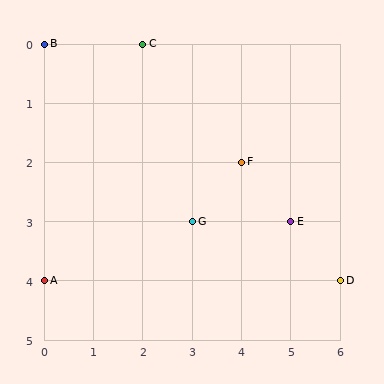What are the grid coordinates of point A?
Point A is at grid coordinates (0, 4).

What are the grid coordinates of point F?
Point F is at grid coordinates (4, 2).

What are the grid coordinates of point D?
Point D is at grid coordinates (6, 4).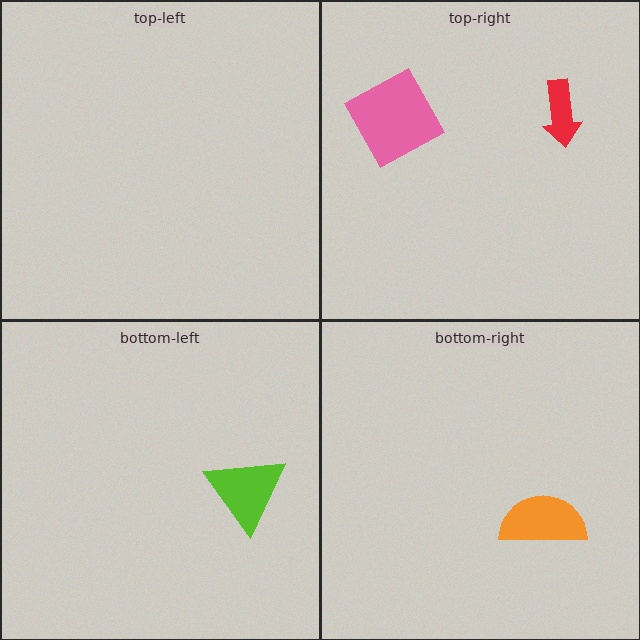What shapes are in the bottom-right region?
The orange semicircle.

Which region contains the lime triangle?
The bottom-left region.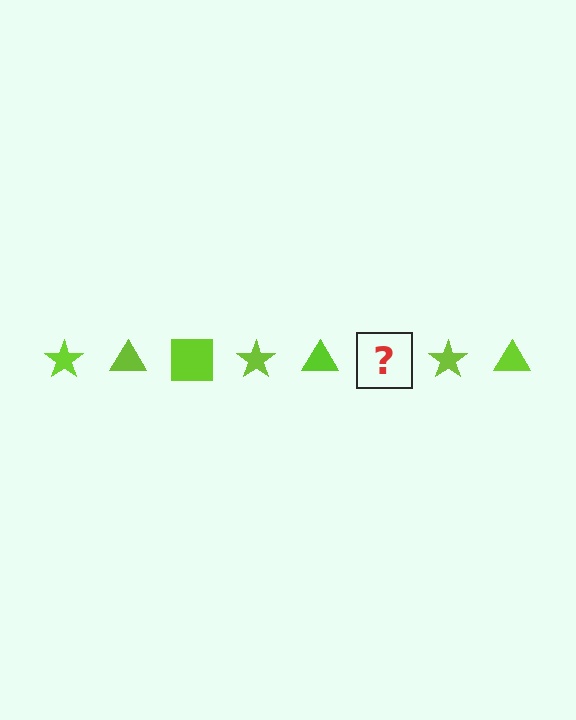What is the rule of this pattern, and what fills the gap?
The rule is that the pattern cycles through star, triangle, square shapes in lime. The gap should be filled with a lime square.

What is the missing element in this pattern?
The missing element is a lime square.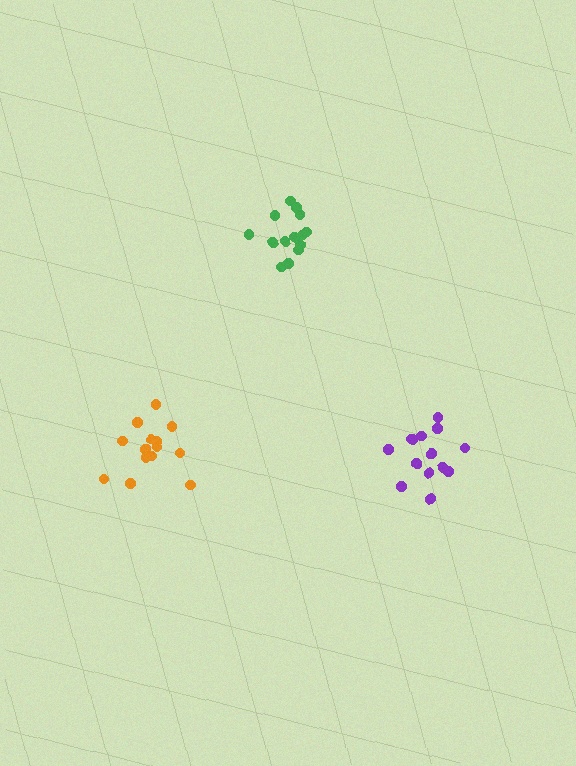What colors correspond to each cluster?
The clusters are colored: orange, purple, green.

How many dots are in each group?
Group 1: 14 dots, Group 2: 14 dots, Group 3: 14 dots (42 total).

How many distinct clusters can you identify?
There are 3 distinct clusters.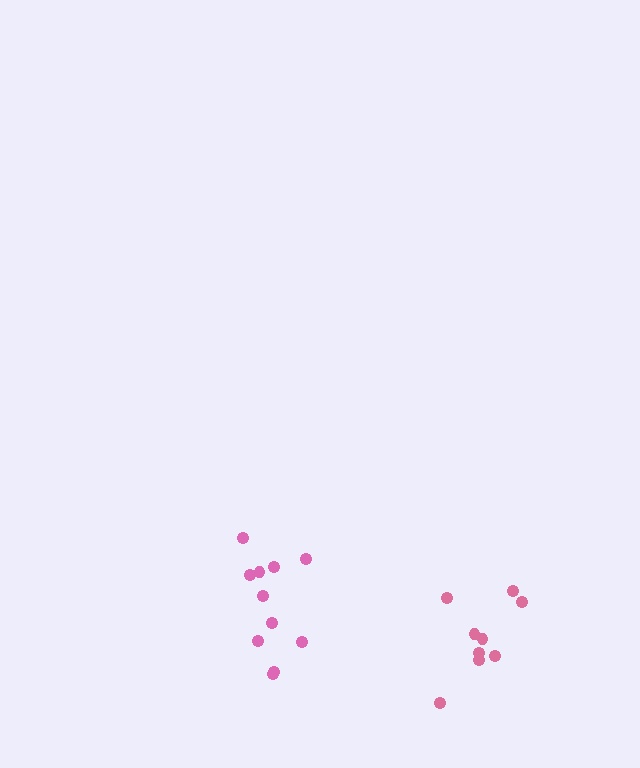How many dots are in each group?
Group 1: 11 dots, Group 2: 9 dots (20 total).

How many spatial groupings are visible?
There are 2 spatial groupings.